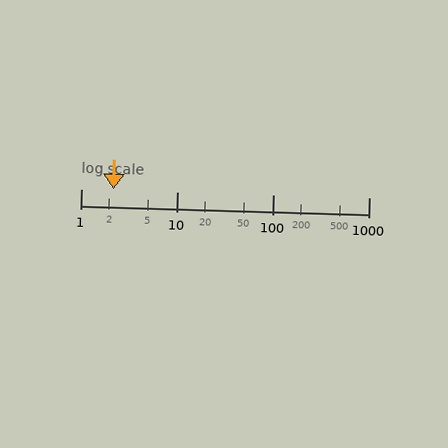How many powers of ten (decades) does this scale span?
The scale spans 3 decades, from 1 to 1000.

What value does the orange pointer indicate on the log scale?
The pointer indicates approximately 2.2.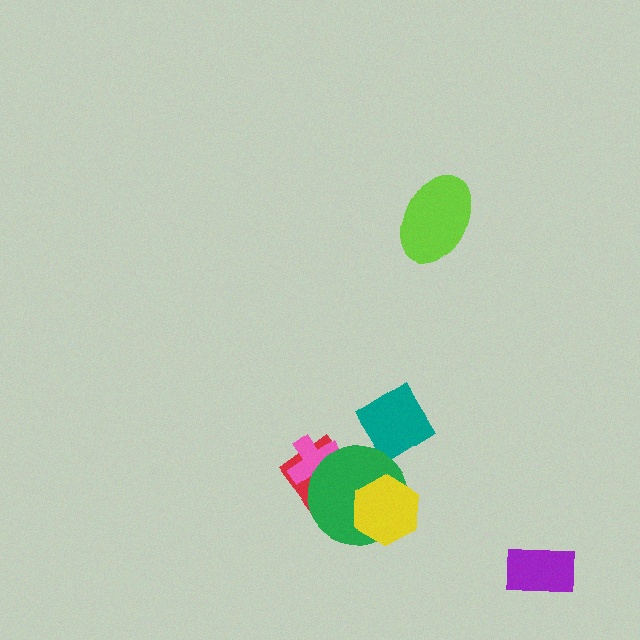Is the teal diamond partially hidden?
Yes, it is partially covered by another shape.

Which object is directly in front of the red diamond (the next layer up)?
The pink cross is directly in front of the red diamond.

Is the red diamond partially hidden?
Yes, it is partially covered by another shape.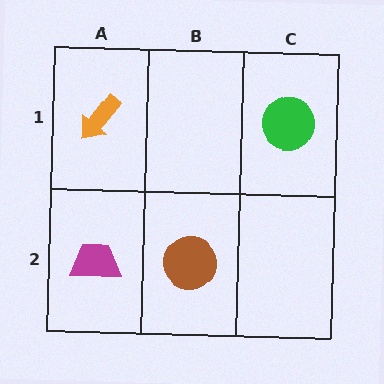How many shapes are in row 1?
2 shapes.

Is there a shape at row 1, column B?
No, that cell is empty.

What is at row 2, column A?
A magenta trapezoid.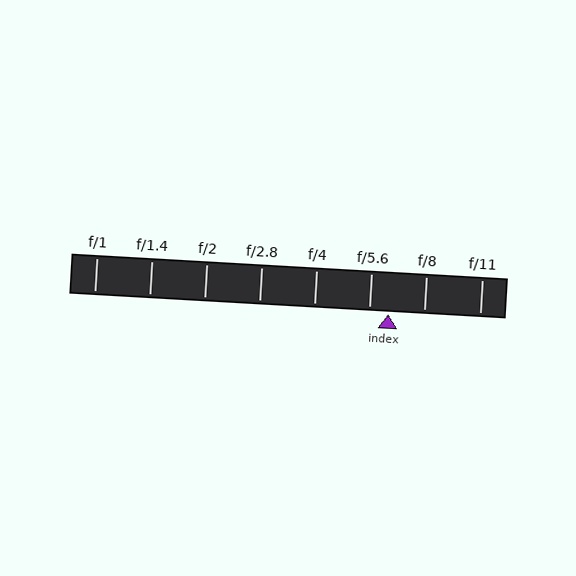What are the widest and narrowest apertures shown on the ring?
The widest aperture shown is f/1 and the narrowest is f/11.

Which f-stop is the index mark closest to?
The index mark is closest to f/5.6.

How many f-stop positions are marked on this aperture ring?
There are 8 f-stop positions marked.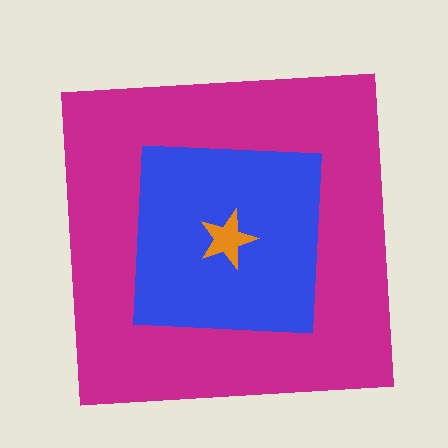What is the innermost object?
The orange star.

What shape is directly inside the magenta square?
The blue square.